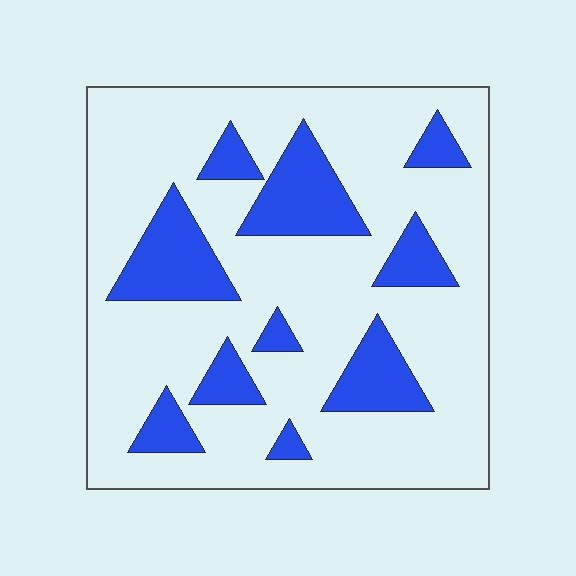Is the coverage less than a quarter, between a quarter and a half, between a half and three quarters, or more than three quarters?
Less than a quarter.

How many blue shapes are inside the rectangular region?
10.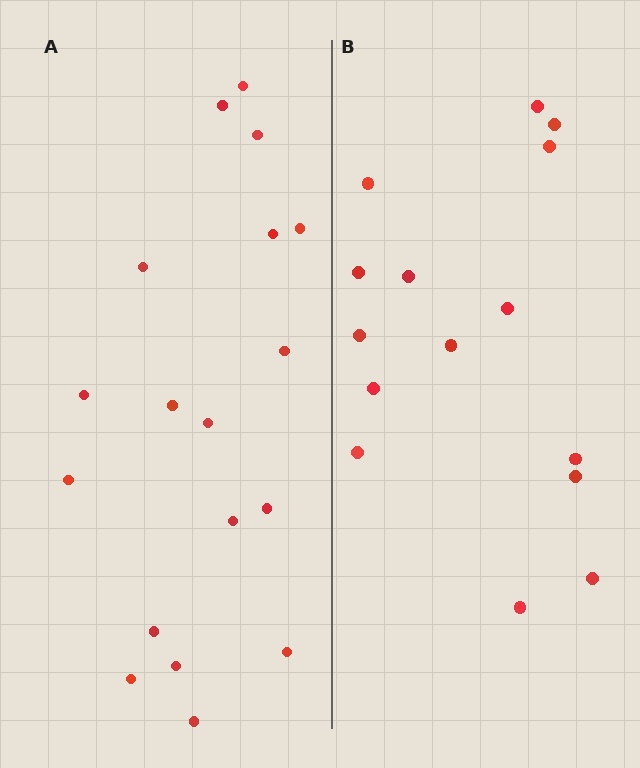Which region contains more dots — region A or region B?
Region A (the left region) has more dots.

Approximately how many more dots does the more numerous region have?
Region A has just a few more — roughly 2 or 3 more dots than region B.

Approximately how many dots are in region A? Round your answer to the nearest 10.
About 20 dots. (The exact count is 18, which rounds to 20.)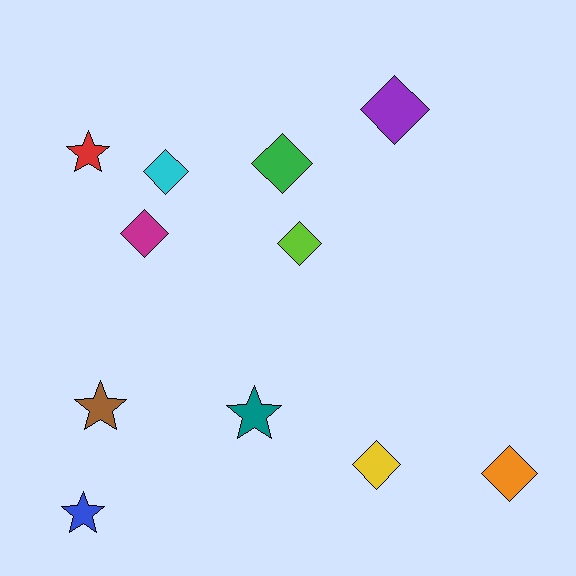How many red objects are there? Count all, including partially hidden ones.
There is 1 red object.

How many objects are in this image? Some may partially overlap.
There are 11 objects.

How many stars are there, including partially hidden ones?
There are 4 stars.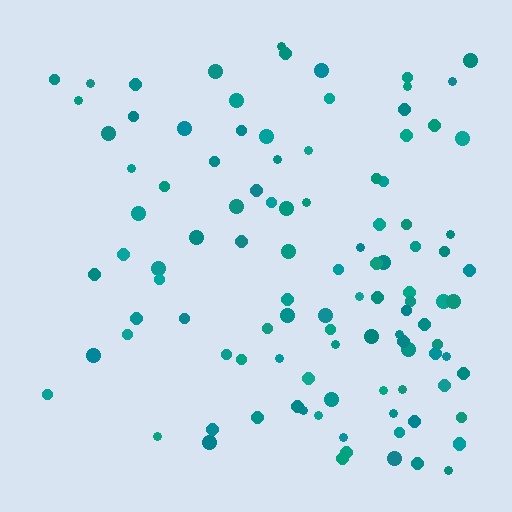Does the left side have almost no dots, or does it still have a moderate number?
Still a moderate number, just noticeably fewer than the right.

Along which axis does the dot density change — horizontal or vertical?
Horizontal.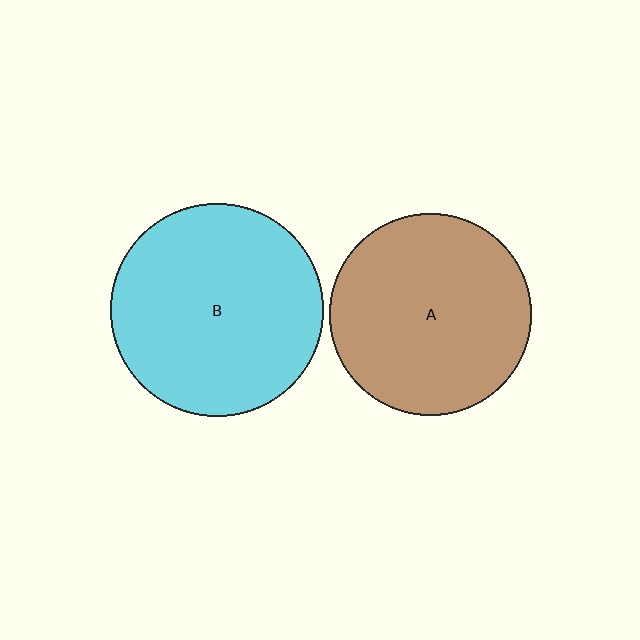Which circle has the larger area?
Circle B (cyan).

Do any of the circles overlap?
No, none of the circles overlap.